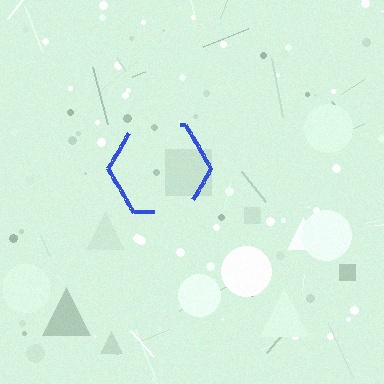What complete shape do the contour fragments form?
The contour fragments form a hexagon.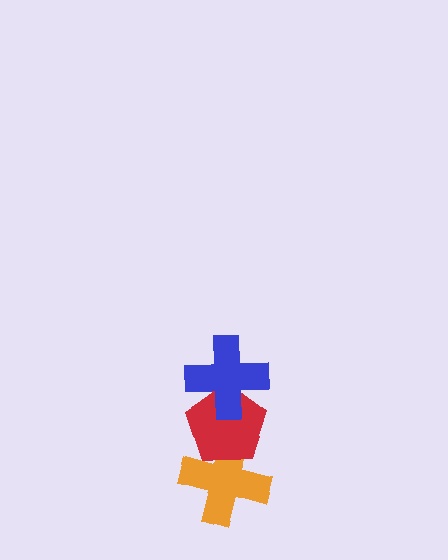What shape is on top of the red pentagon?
The blue cross is on top of the red pentagon.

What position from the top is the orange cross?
The orange cross is 3rd from the top.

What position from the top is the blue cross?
The blue cross is 1st from the top.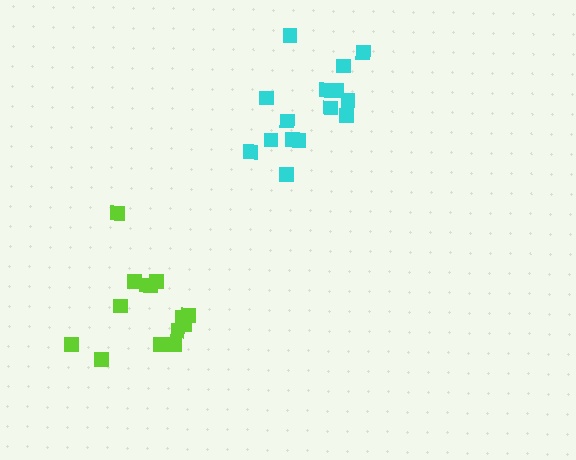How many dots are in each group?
Group 1: 15 dots, Group 2: 14 dots (29 total).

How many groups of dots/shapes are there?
There are 2 groups.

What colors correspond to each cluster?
The clusters are colored: cyan, lime.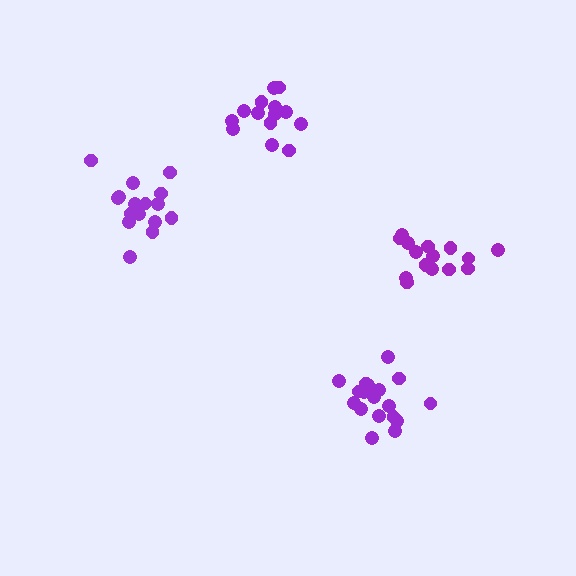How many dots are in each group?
Group 1: 14 dots, Group 2: 16 dots, Group 3: 15 dots, Group 4: 18 dots (63 total).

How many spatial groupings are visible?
There are 4 spatial groupings.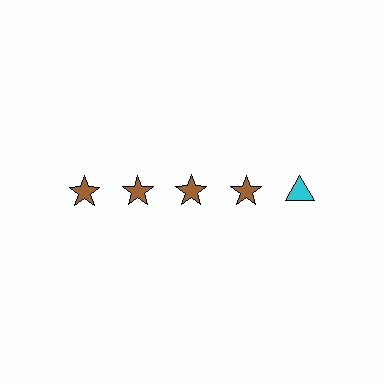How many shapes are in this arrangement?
There are 5 shapes arranged in a grid pattern.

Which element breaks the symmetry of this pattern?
The cyan triangle in the top row, rightmost column breaks the symmetry. All other shapes are brown stars.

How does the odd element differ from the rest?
It differs in both color (cyan instead of brown) and shape (triangle instead of star).